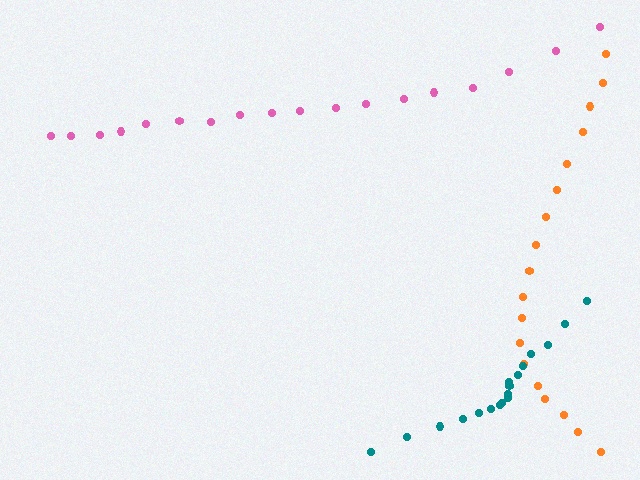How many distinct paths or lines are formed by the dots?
There are 3 distinct paths.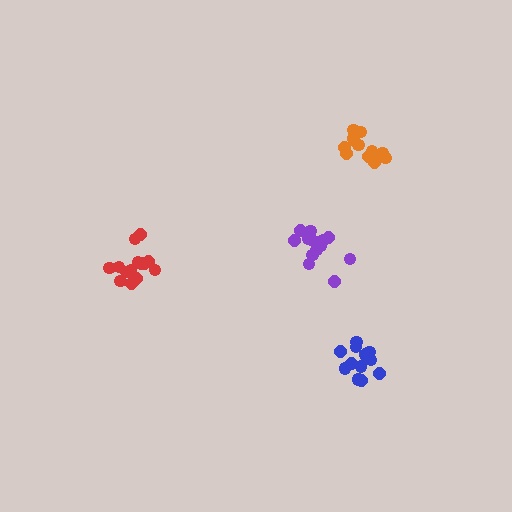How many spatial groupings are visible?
There are 4 spatial groupings.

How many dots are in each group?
Group 1: 16 dots, Group 2: 15 dots, Group 3: 14 dots, Group 4: 14 dots (59 total).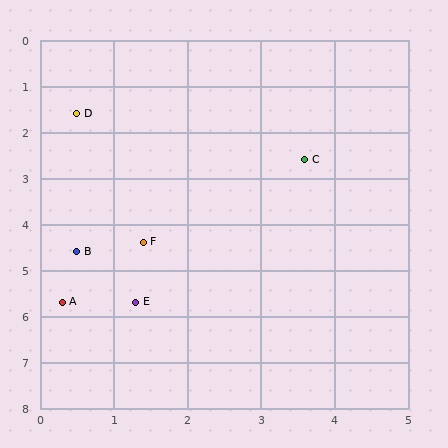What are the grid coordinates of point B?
Point B is at approximately (0.5, 4.6).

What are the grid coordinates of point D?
Point D is at approximately (0.5, 1.6).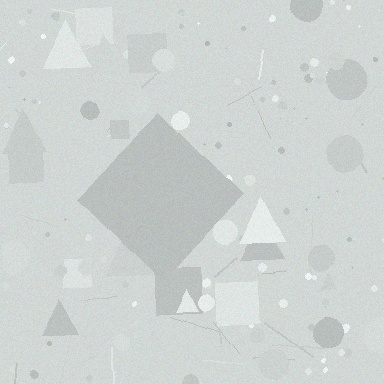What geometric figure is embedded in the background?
A diamond is embedded in the background.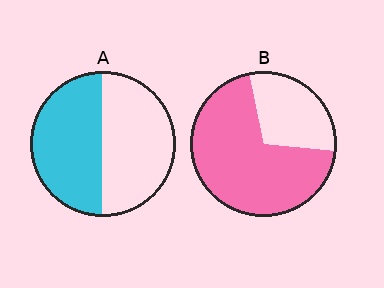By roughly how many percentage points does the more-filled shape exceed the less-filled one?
By roughly 20 percentage points (B over A).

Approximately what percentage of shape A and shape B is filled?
A is approximately 50% and B is approximately 70%.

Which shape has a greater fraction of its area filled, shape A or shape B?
Shape B.